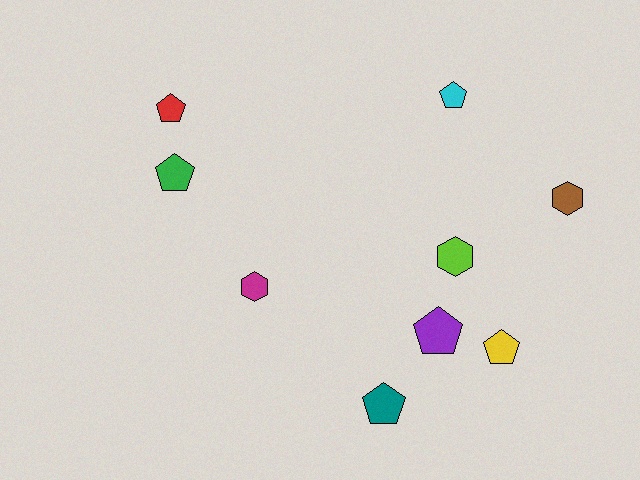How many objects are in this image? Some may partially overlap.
There are 9 objects.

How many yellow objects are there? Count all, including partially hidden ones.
There is 1 yellow object.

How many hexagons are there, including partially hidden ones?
There are 3 hexagons.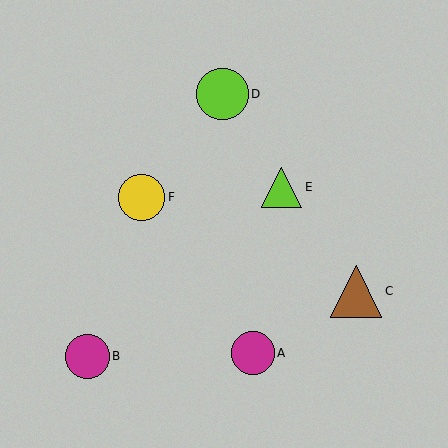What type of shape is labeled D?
Shape D is a lime circle.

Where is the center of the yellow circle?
The center of the yellow circle is at (141, 197).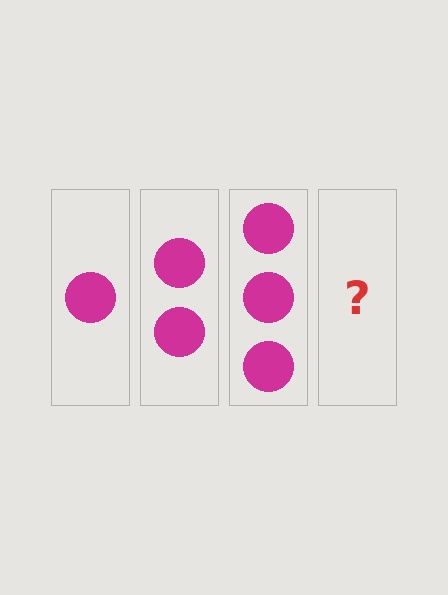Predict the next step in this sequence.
The next step is 4 circles.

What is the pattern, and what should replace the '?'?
The pattern is that each step adds one more circle. The '?' should be 4 circles.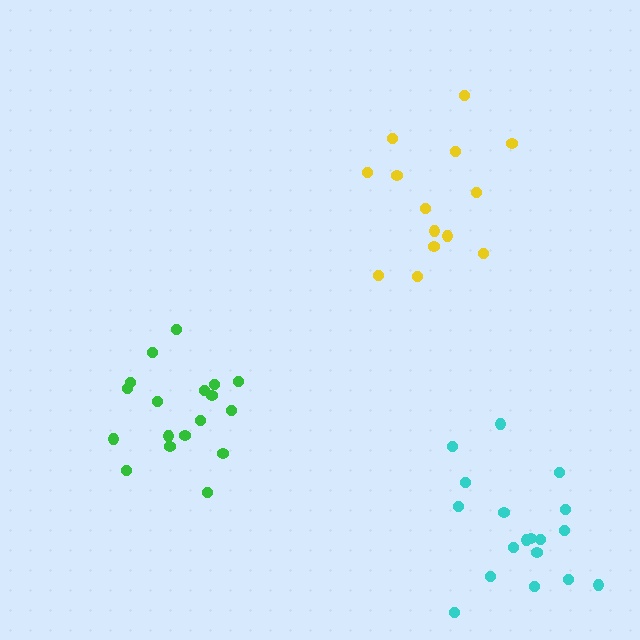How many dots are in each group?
Group 1: 18 dots, Group 2: 14 dots, Group 3: 18 dots (50 total).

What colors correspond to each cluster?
The clusters are colored: cyan, yellow, green.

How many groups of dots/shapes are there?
There are 3 groups.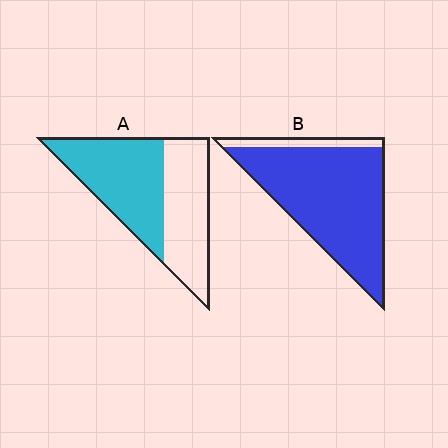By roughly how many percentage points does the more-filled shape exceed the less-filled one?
By roughly 35 percentage points (B over A).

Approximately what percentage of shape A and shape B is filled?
A is approximately 55% and B is approximately 90%.